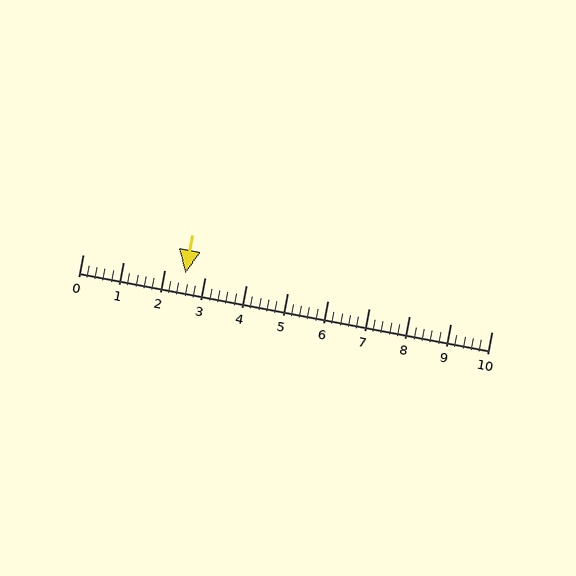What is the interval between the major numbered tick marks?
The major tick marks are spaced 1 units apart.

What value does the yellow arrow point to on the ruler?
The yellow arrow points to approximately 2.5.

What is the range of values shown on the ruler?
The ruler shows values from 0 to 10.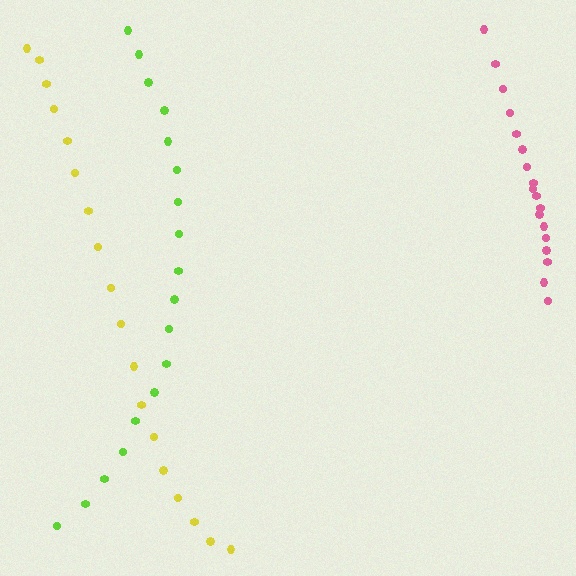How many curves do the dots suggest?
There are 3 distinct paths.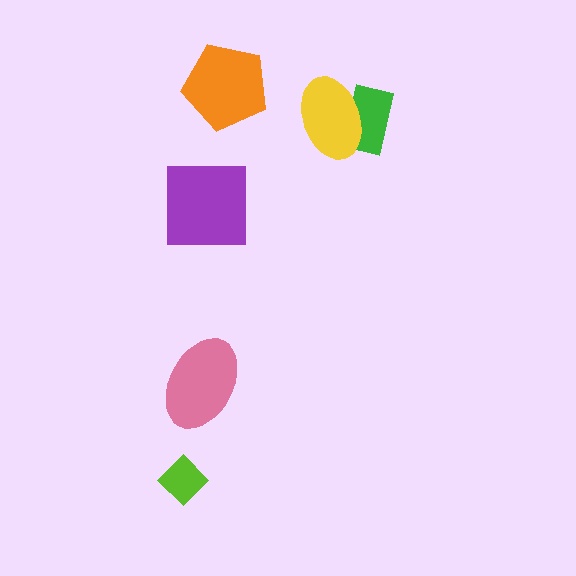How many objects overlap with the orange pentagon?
0 objects overlap with the orange pentagon.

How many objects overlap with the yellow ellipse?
1 object overlaps with the yellow ellipse.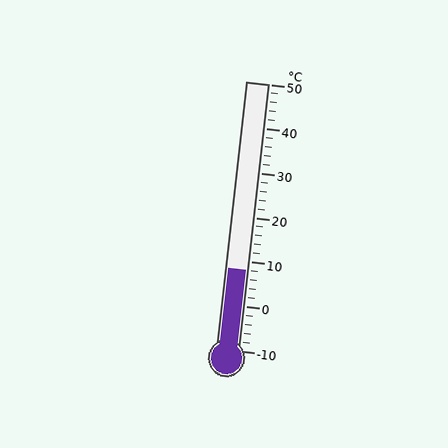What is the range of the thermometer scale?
The thermometer scale ranges from -10°C to 50°C.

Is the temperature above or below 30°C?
The temperature is below 30°C.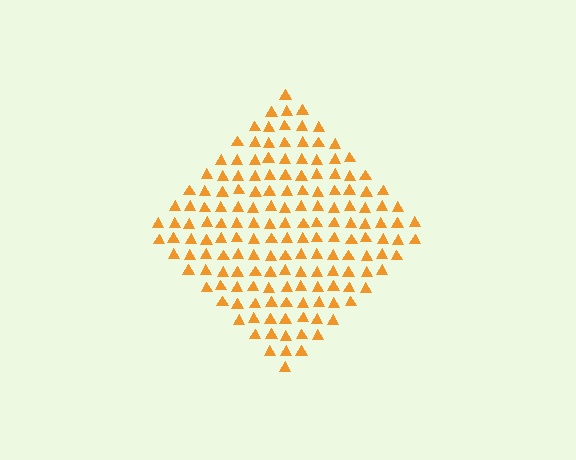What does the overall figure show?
The overall figure shows a diamond.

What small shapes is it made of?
It is made of small triangles.